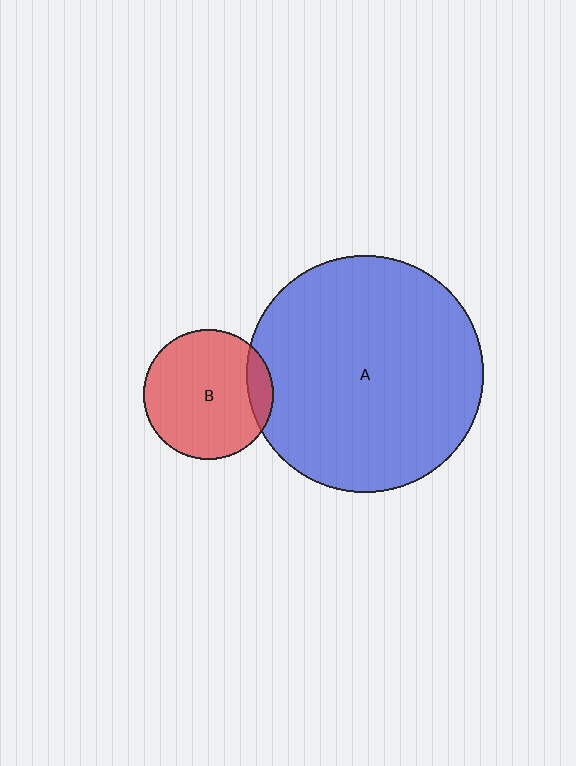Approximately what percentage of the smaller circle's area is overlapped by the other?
Approximately 10%.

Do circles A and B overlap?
Yes.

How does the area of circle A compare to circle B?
Approximately 3.3 times.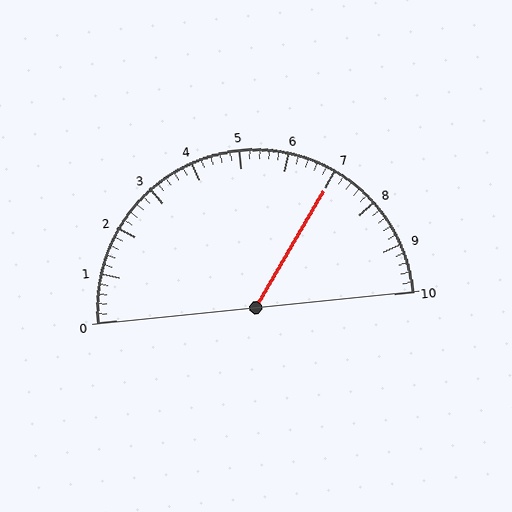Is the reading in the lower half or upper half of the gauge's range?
The reading is in the upper half of the range (0 to 10).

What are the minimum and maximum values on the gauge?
The gauge ranges from 0 to 10.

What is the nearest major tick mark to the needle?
The nearest major tick mark is 7.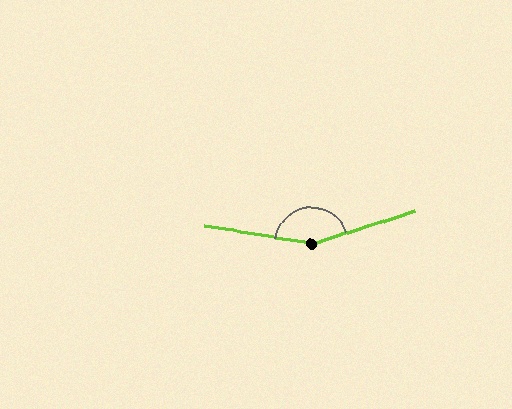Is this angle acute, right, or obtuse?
It is obtuse.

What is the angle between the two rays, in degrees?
Approximately 153 degrees.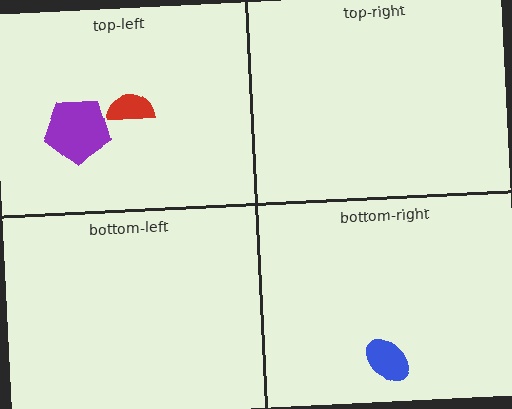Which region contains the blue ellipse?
The bottom-right region.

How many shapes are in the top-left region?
2.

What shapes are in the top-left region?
The red semicircle, the purple pentagon.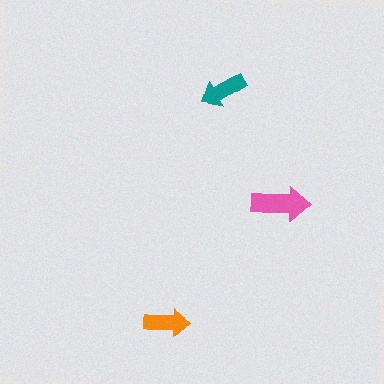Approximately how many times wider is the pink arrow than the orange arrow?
About 1.5 times wider.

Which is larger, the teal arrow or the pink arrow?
The pink one.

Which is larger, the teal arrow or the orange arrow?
The teal one.